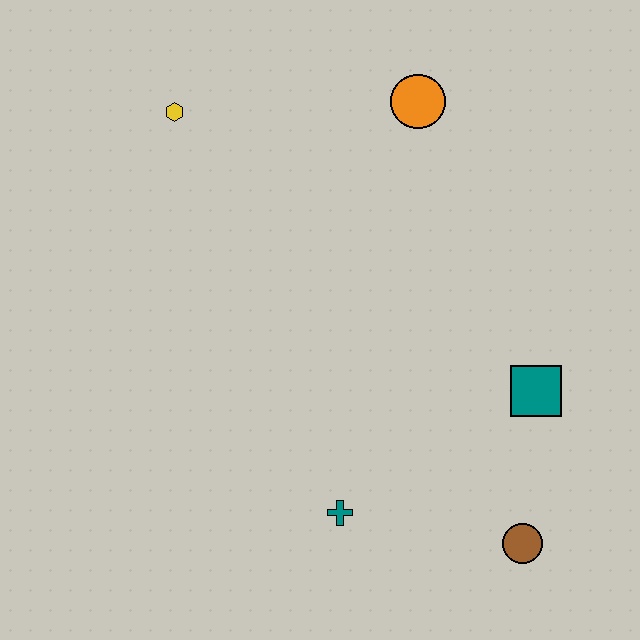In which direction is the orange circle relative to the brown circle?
The orange circle is above the brown circle.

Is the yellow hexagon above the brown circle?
Yes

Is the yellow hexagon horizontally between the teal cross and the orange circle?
No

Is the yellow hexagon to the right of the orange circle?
No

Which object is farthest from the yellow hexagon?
The brown circle is farthest from the yellow hexagon.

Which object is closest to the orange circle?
The yellow hexagon is closest to the orange circle.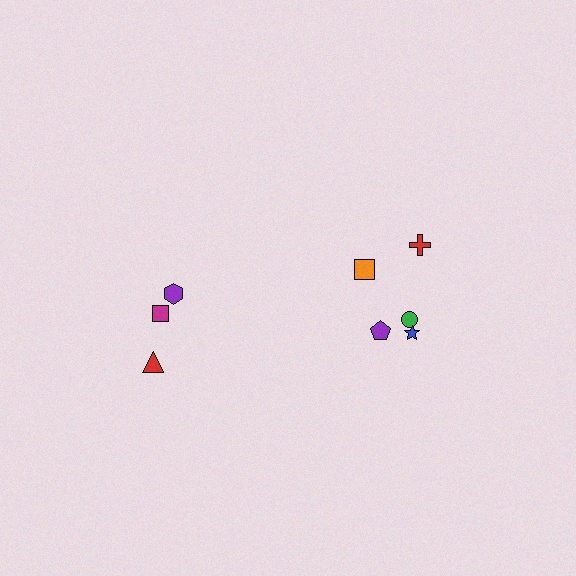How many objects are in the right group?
There are 5 objects.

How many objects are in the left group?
There are 3 objects.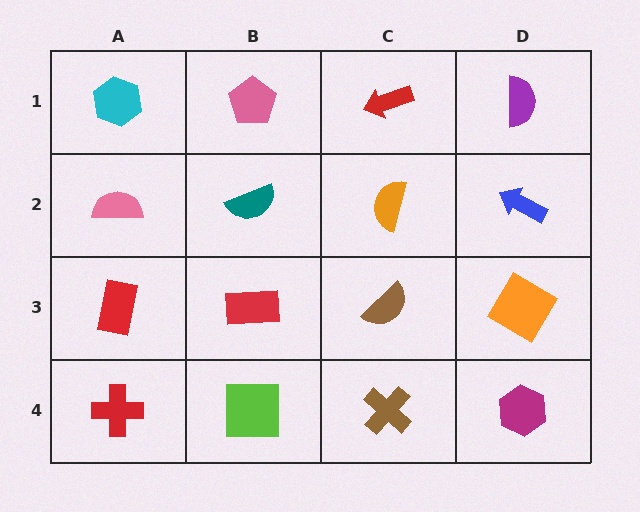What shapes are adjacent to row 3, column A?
A pink semicircle (row 2, column A), a red cross (row 4, column A), a red rectangle (row 3, column B).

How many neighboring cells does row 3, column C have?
4.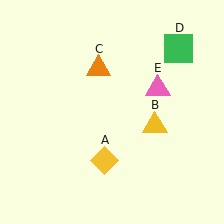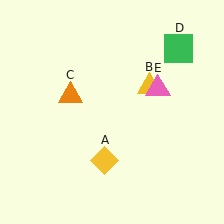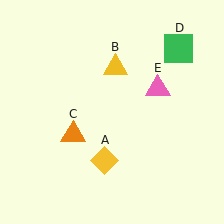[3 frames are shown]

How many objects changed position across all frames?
2 objects changed position: yellow triangle (object B), orange triangle (object C).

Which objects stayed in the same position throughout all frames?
Yellow diamond (object A) and green square (object D) and pink triangle (object E) remained stationary.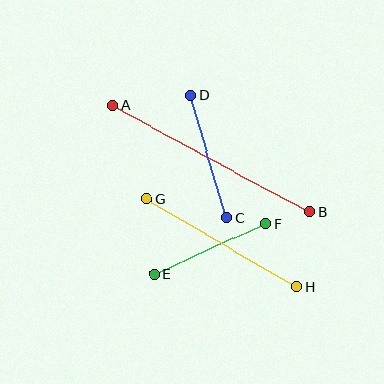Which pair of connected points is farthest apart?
Points A and B are farthest apart.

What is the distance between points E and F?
The distance is approximately 122 pixels.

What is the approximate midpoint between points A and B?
The midpoint is at approximately (211, 159) pixels.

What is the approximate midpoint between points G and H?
The midpoint is at approximately (222, 243) pixels.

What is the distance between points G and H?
The distance is approximately 174 pixels.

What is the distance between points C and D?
The distance is approximately 127 pixels.